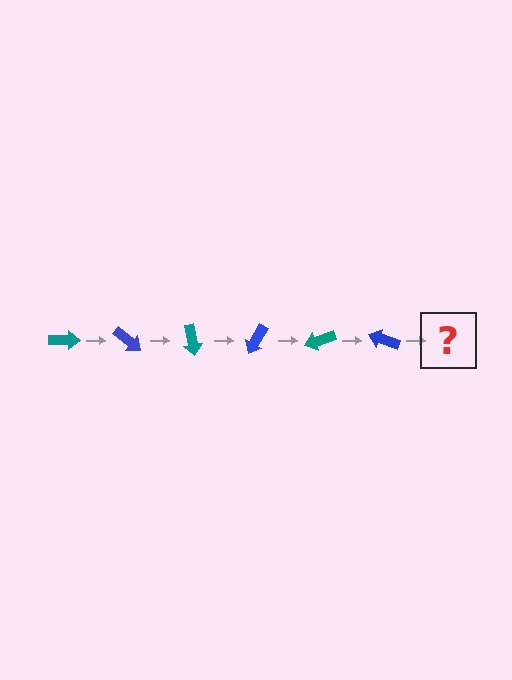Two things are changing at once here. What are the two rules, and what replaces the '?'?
The two rules are that it rotates 40 degrees each step and the color cycles through teal and blue. The '?' should be a teal arrow, rotated 240 degrees from the start.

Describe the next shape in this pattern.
It should be a teal arrow, rotated 240 degrees from the start.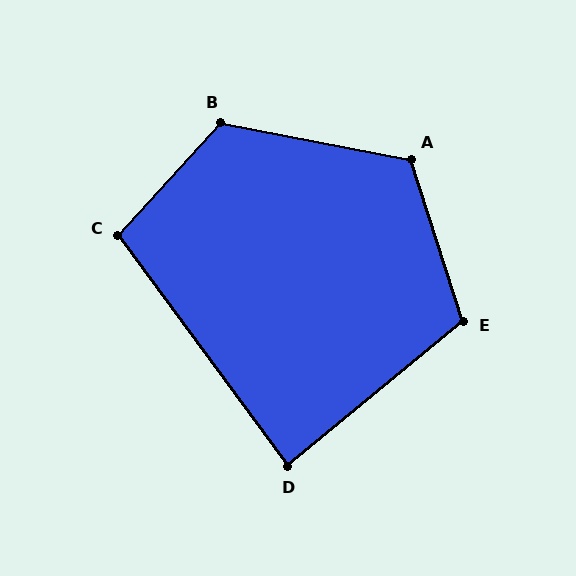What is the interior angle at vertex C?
Approximately 101 degrees (obtuse).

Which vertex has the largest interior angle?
B, at approximately 122 degrees.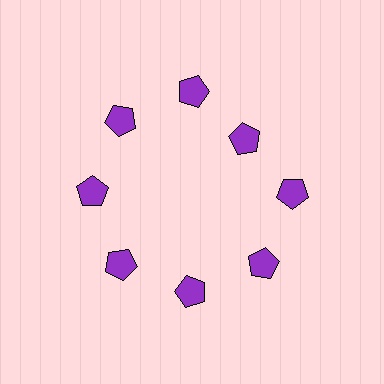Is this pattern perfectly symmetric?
No. The 8 purple pentagons are arranged in a ring, but one element near the 2 o'clock position is pulled inward toward the center, breaking the 8-fold rotational symmetry.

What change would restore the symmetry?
The symmetry would be restored by moving it outward, back onto the ring so that all 8 pentagons sit at equal angles and equal distance from the center.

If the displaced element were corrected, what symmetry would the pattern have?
It would have 8-fold rotational symmetry — the pattern would map onto itself every 45 degrees.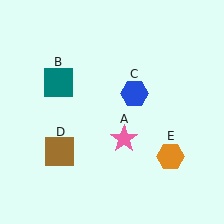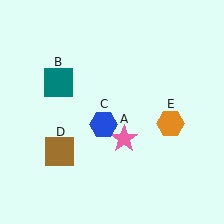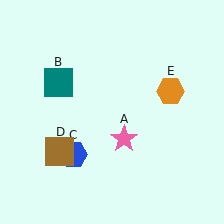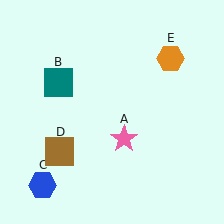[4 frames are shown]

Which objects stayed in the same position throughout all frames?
Pink star (object A) and teal square (object B) and brown square (object D) remained stationary.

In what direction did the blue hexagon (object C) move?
The blue hexagon (object C) moved down and to the left.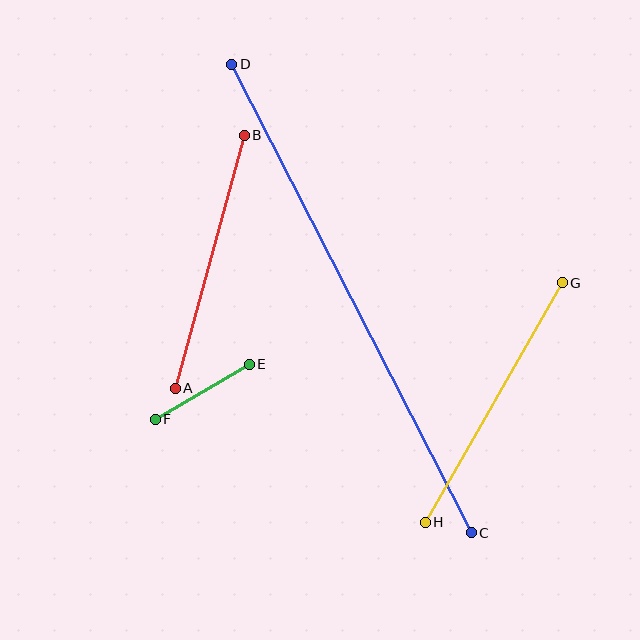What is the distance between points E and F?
The distance is approximately 109 pixels.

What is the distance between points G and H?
The distance is approximately 276 pixels.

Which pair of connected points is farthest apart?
Points C and D are farthest apart.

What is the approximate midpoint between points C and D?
The midpoint is at approximately (351, 298) pixels.